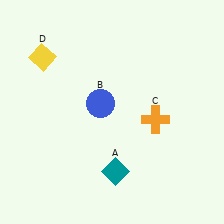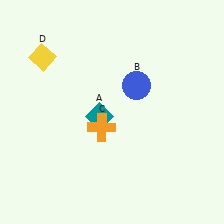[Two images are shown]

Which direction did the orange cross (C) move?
The orange cross (C) moved left.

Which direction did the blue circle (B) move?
The blue circle (B) moved right.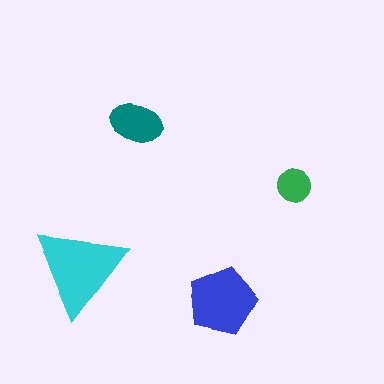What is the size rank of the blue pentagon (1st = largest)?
2nd.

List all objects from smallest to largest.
The green circle, the teal ellipse, the blue pentagon, the cyan triangle.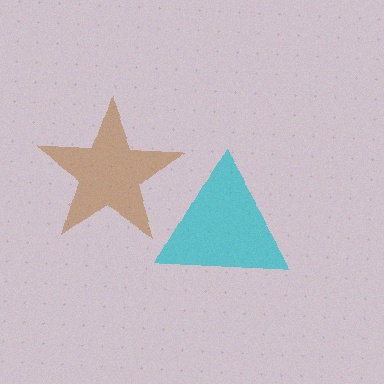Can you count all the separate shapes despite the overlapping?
Yes, there are 2 separate shapes.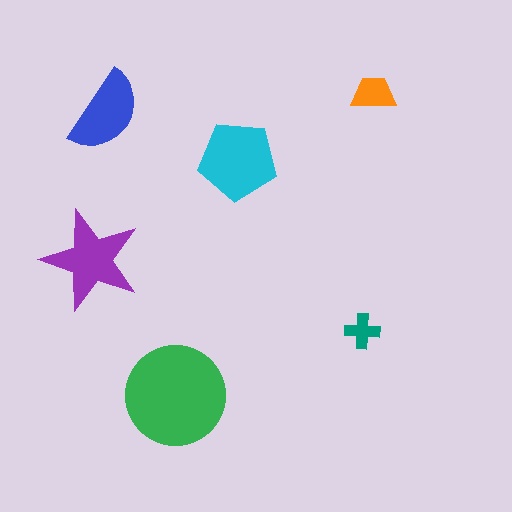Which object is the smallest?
The teal cross.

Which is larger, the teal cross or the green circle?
The green circle.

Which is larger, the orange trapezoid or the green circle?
The green circle.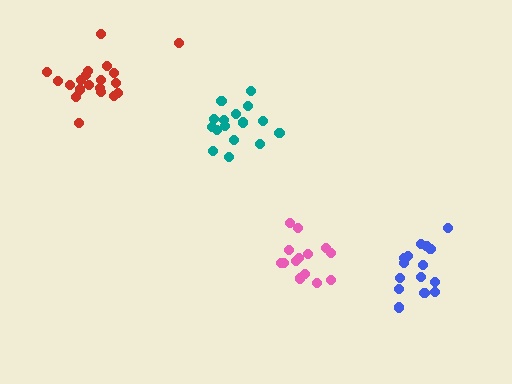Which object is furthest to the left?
The red cluster is leftmost.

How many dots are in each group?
Group 1: 15 dots, Group 2: 20 dots, Group 3: 16 dots, Group 4: 14 dots (65 total).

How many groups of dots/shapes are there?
There are 4 groups.